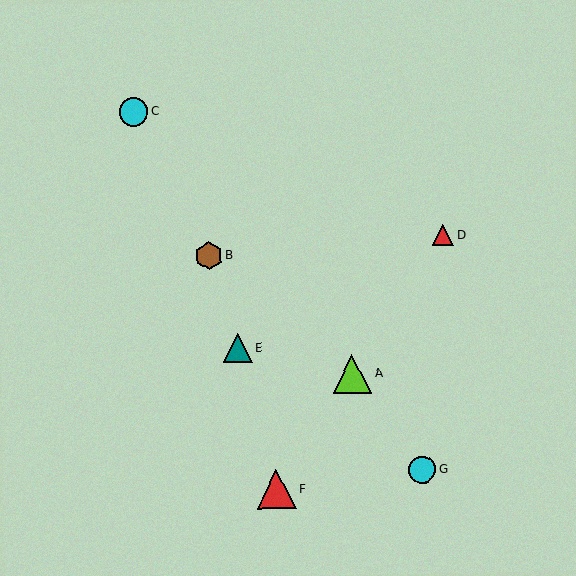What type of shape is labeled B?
Shape B is a brown hexagon.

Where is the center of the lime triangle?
The center of the lime triangle is at (352, 374).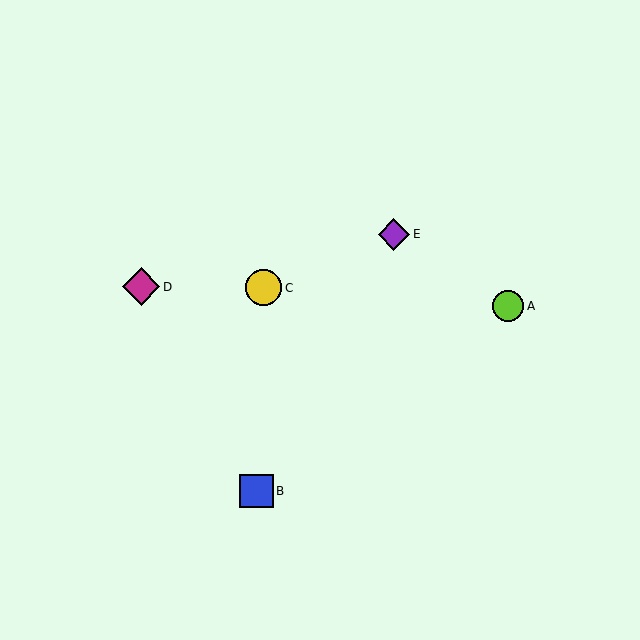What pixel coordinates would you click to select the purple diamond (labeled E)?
Click at (394, 234) to select the purple diamond E.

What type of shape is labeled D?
Shape D is a magenta diamond.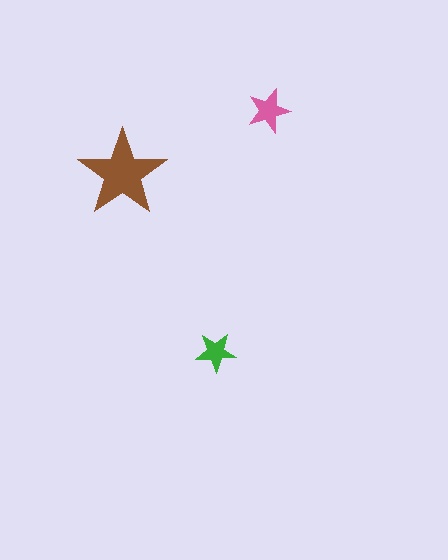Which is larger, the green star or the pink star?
The pink one.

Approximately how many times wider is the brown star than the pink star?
About 2 times wider.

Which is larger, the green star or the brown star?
The brown one.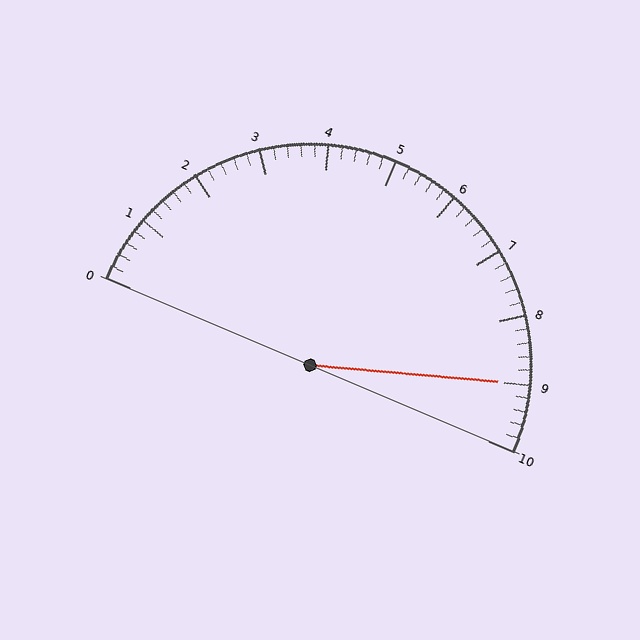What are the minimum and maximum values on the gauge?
The gauge ranges from 0 to 10.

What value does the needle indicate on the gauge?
The needle indicates approximately 9.0.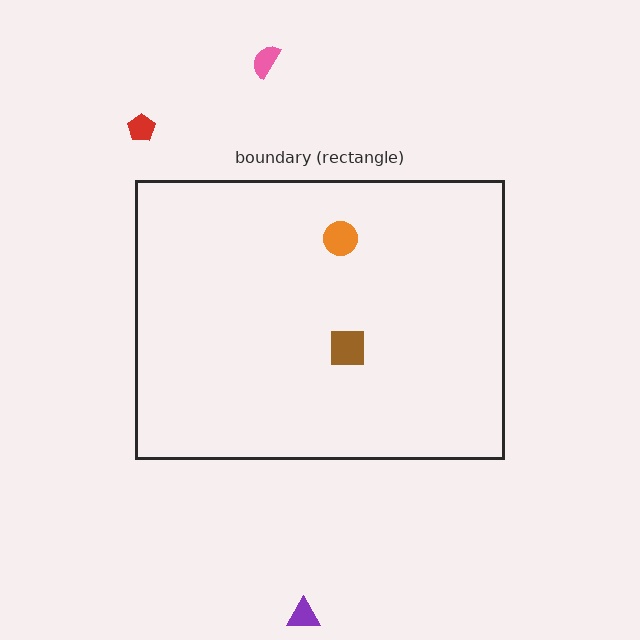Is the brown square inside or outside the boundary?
Inside.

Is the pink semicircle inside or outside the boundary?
Outside.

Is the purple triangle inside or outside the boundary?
Outside.